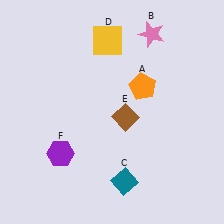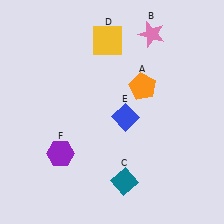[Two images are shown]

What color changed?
The diamond (E) changed from brown in Image 1 to blue in Image 2.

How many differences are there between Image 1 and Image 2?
There is 1 difference between the two images.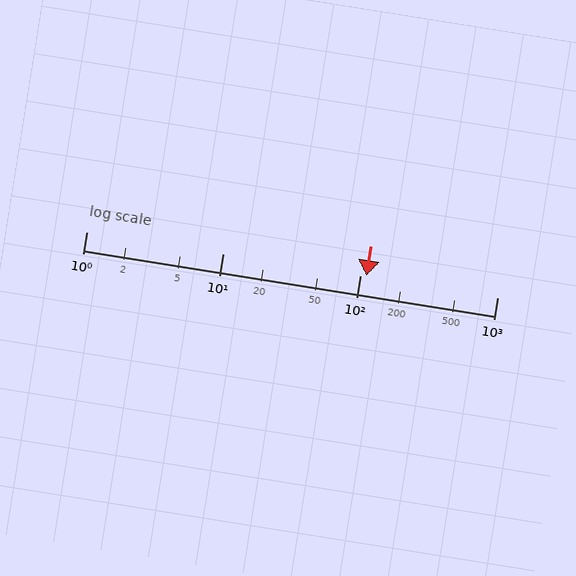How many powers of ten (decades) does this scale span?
The scale spans 3 decades, from 1 to 1000.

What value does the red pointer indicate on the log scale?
The pointer indicates approximately 110.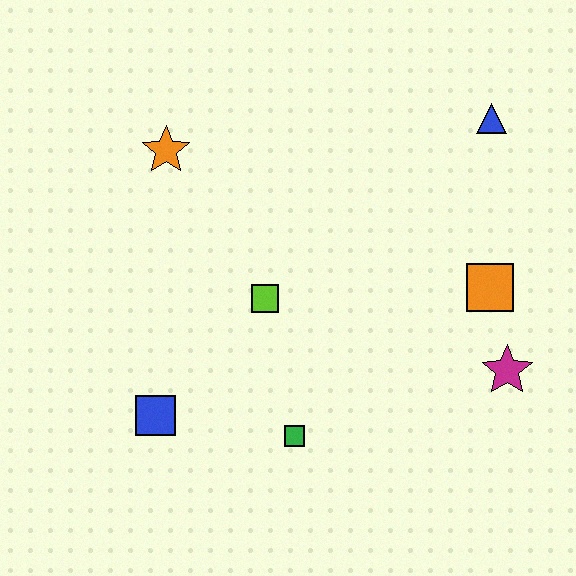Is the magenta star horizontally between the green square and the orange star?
No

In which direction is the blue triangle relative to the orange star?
The blue triangle is to the right of the orange star.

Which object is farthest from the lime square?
The blue triangle is farthest from the lime square.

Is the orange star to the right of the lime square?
No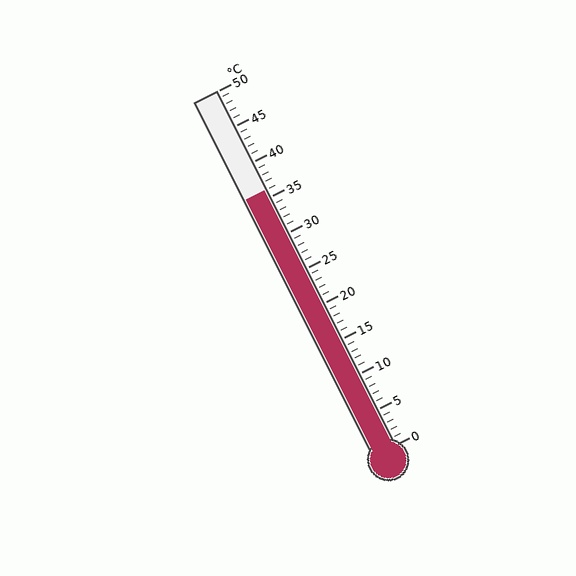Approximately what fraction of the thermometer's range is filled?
The thermometer is filled to approximately 70% of its range.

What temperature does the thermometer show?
The thermometer shows approximately 36°C.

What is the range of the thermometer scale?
The thermometer scale ranges from 0°C to 50°C.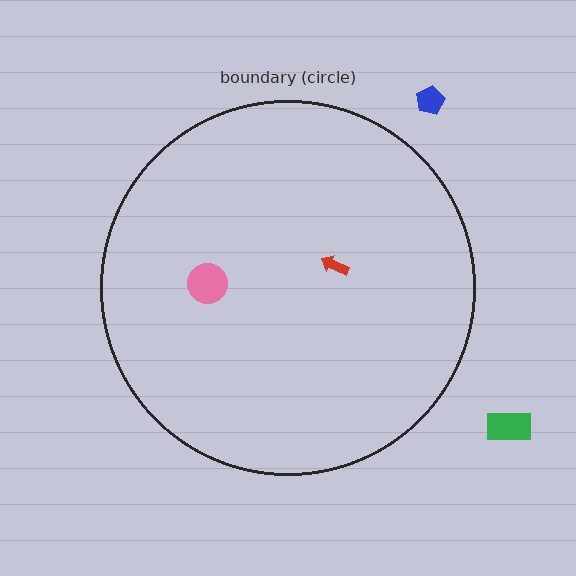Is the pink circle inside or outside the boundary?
Inside.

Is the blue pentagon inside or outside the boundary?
Outside.